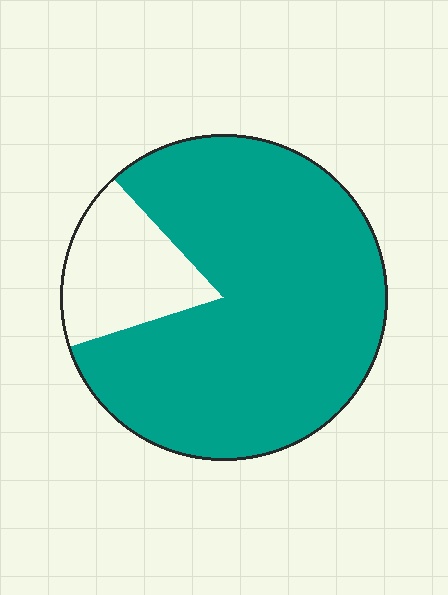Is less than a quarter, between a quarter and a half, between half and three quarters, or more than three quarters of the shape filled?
More than three quarters.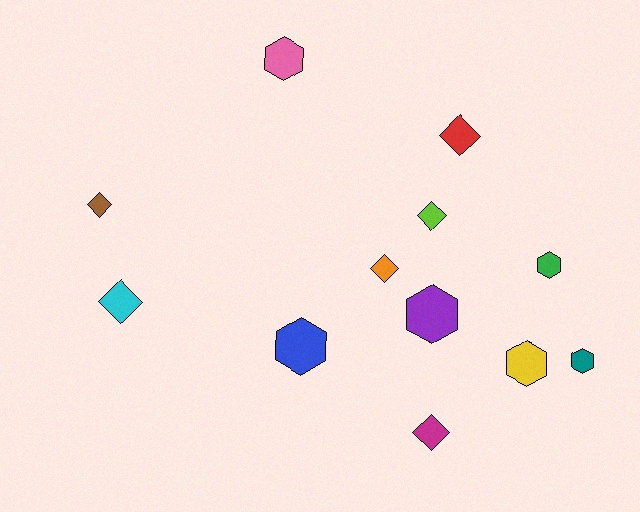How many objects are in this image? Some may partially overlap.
There are 12 objects.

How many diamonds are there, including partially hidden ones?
There are 6 diamonds.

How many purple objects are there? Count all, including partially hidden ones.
There is 1 purple object.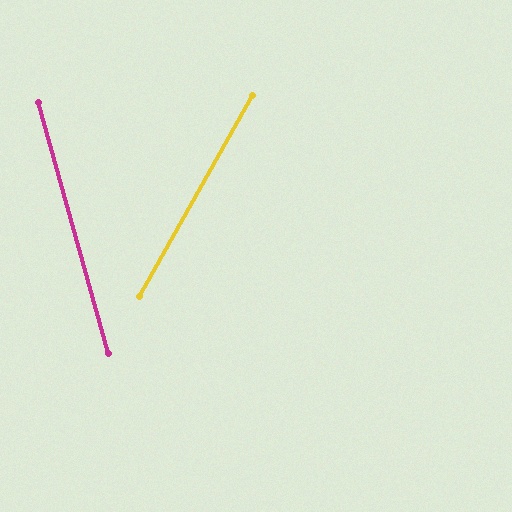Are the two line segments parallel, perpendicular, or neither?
Neither parallel nor perpendicular — they differ by about 45°.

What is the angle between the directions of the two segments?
Approximately 45 degrees.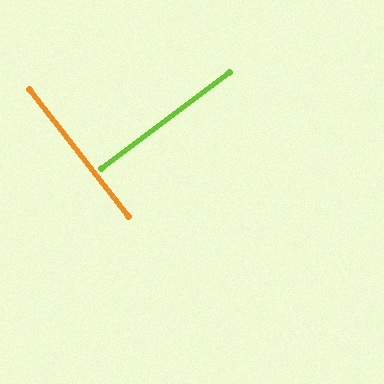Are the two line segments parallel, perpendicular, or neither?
Perpendicular — they meet at approximately 89°.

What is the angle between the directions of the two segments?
Approximately 89 degrees.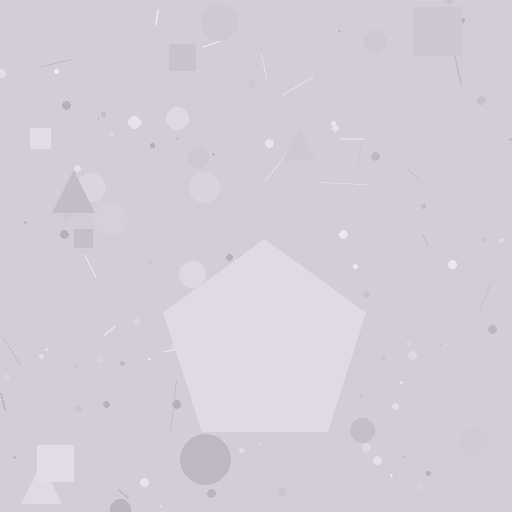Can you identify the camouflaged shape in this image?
The camouflaged shape is a pentagon.